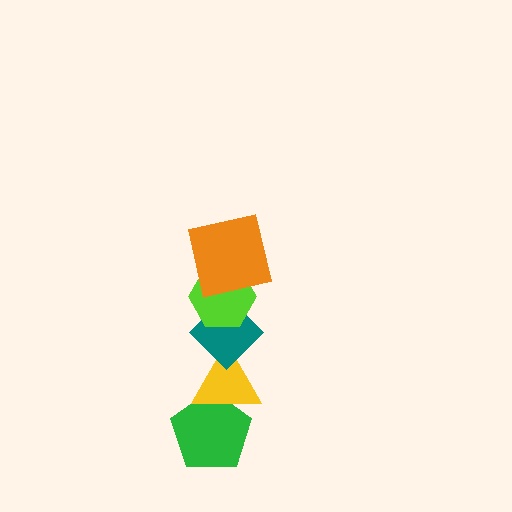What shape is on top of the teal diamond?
The lime hexagon is on top of the teal diamond.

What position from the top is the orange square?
The orange square is 1st from the top.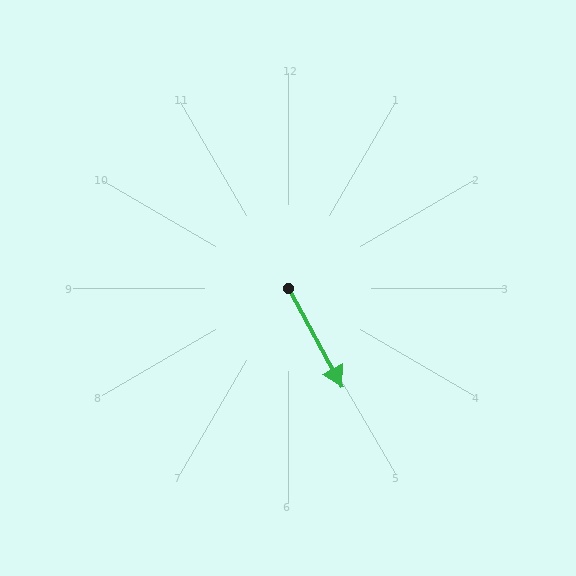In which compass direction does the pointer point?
Southeast.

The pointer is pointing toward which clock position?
Roughly 5 o'clock.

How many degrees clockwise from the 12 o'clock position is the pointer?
Approximately 151 degrees.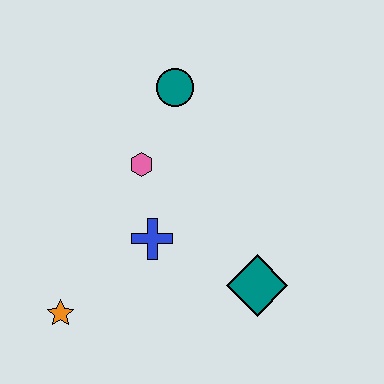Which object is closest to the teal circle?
The pink hexagon is closest to the teal circle.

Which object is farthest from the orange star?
The teal circle is farthest from the orange star.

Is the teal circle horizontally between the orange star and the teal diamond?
Yes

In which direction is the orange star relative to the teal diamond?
The orange star is to the left of the teal diamond.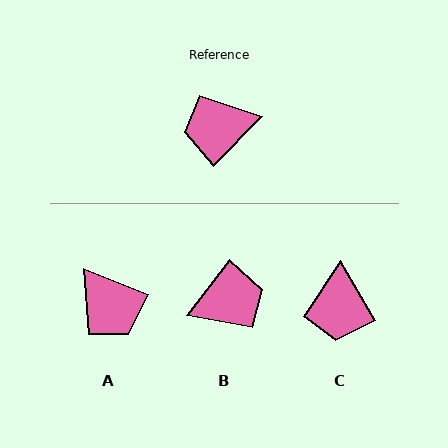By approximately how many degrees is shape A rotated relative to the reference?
Approximately 112 degrees counter-clockwise.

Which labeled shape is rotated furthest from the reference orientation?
B, about 173 degrees away.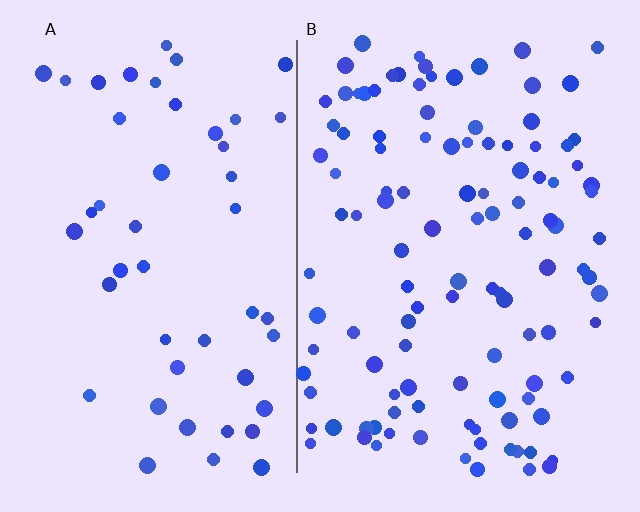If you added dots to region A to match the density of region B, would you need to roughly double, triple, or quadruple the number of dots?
Approximately double.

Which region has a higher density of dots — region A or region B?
B (the right).